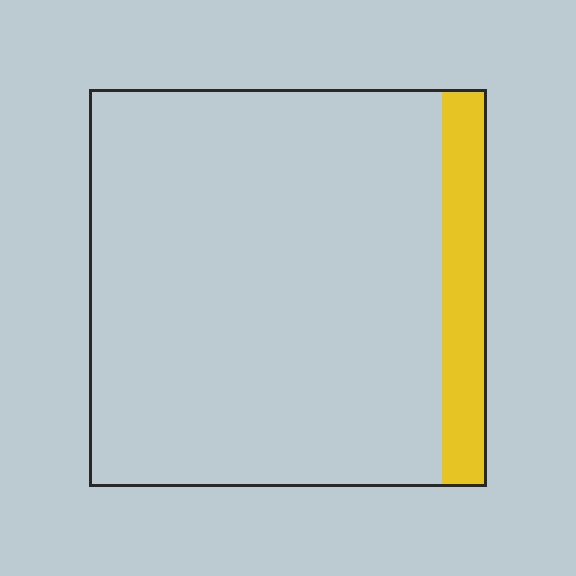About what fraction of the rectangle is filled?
About one eighth (1/8).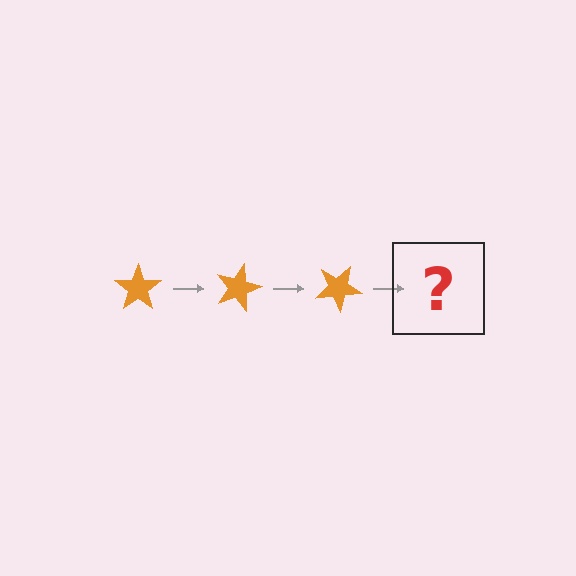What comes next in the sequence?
The next element should be an orange star rotated 45 degrees.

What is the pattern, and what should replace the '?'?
The pattern is that the star rotates 15 degrees each step. The '?' should be an orange star rotated 45 degrees.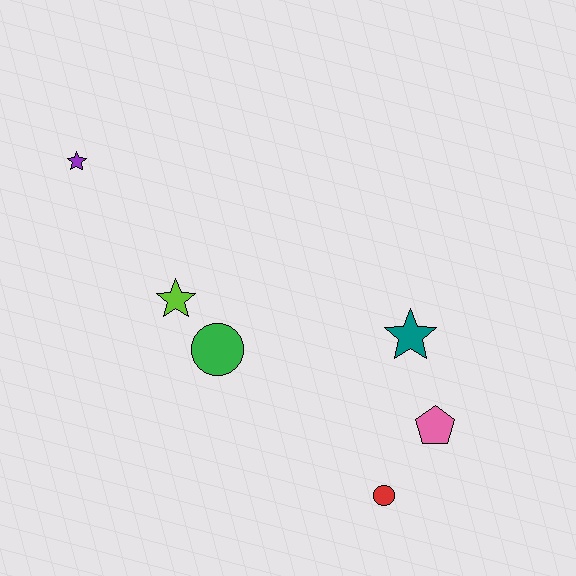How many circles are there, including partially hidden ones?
There are 2 circles.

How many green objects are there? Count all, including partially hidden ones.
There is 1 green object.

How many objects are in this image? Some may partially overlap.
There are 6 objects.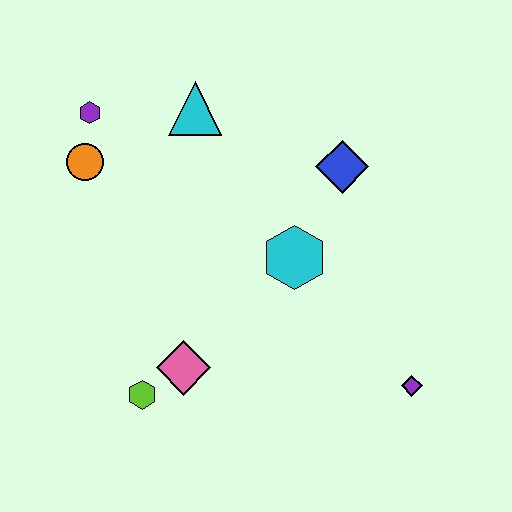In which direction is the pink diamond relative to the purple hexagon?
The pink diamond is below the purple hexagon.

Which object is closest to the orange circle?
The purple hexagon is closest to the orange circle.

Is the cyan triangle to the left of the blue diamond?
Yes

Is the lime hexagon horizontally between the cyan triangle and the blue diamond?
No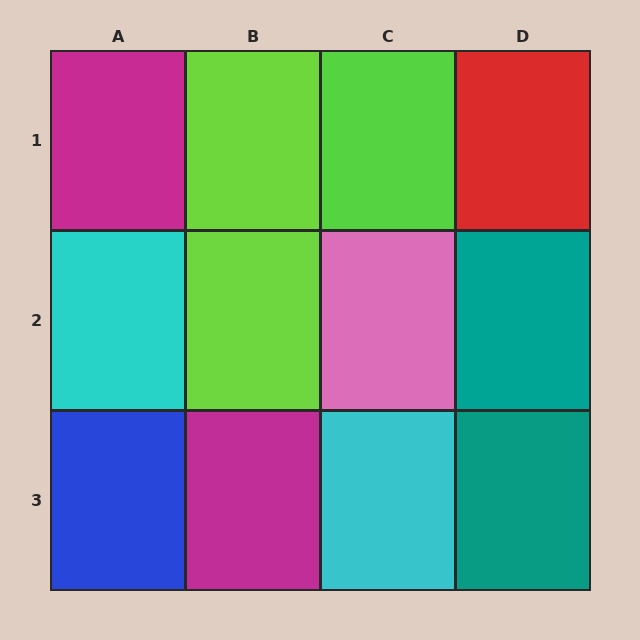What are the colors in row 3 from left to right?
Blue, magenta, cyan, teal.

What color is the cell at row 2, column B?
Lime.